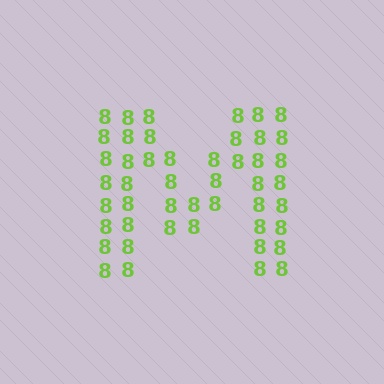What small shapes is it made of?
It is made of small digit 8's.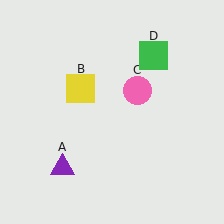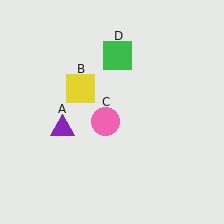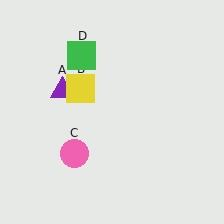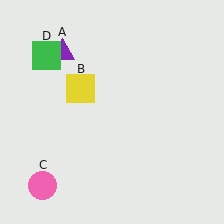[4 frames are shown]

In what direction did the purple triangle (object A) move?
The purple triangle (object A) moved up.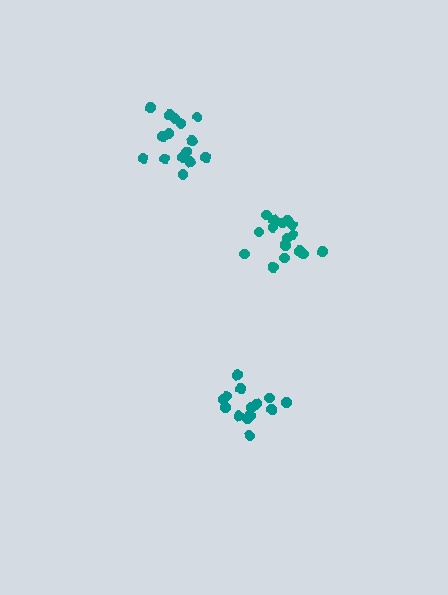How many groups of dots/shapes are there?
There are 3 groups.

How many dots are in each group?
Group 1: 17 dots, Group 2: 14 dots, Group 3: 15 dots (46 total).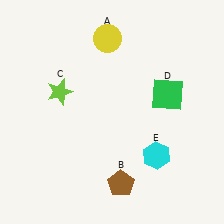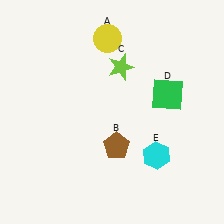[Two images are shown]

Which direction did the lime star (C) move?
The lime star (C) moved right.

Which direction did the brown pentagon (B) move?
The brown pentagon (B) moved up.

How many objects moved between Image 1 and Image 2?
2 objects moved between the two images.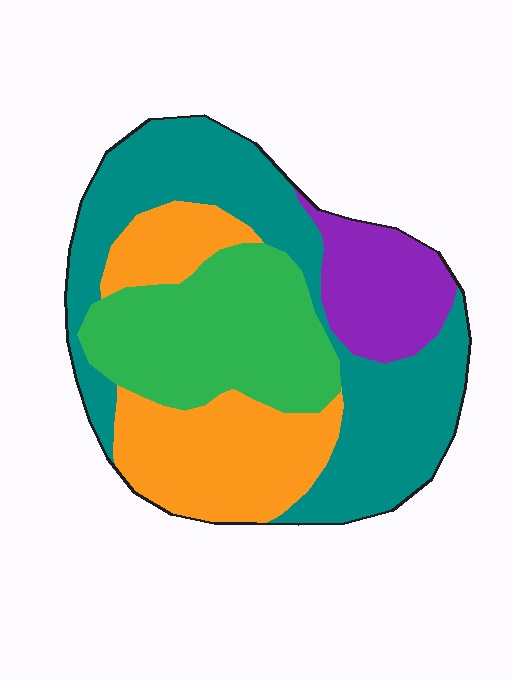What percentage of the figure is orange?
Orange takes up between a quarter and a half of the figure.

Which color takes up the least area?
Purple, at roughly 10%.